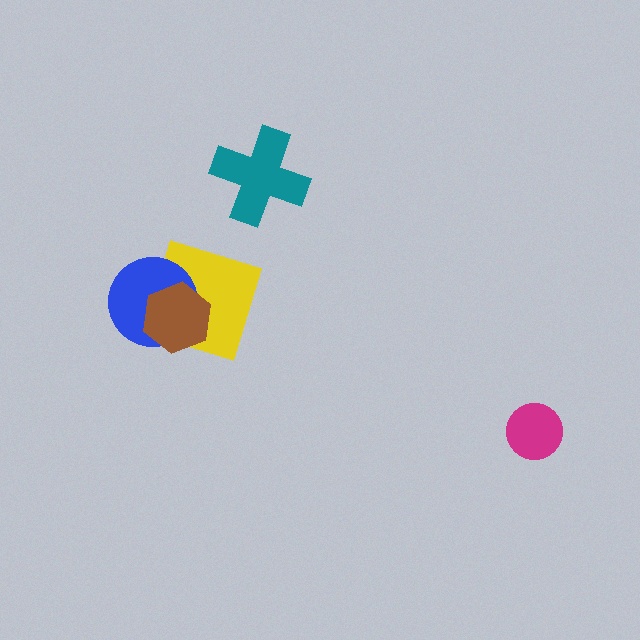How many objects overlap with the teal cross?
0 objects overlap with the teal cross.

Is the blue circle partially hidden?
Yes, it is partially covered by another shape.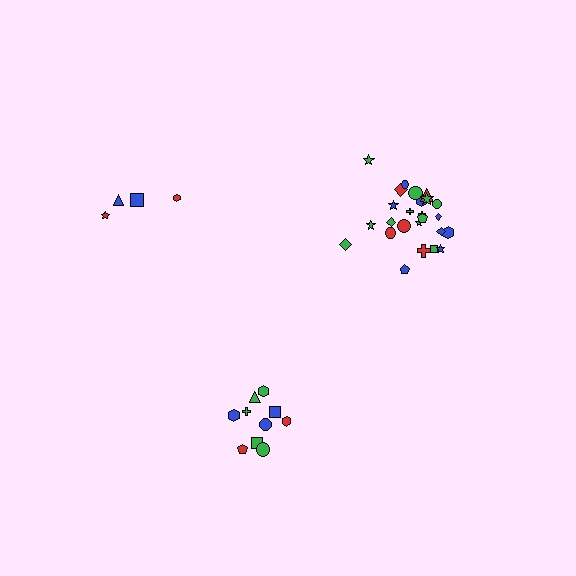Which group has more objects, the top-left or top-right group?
The top-right group.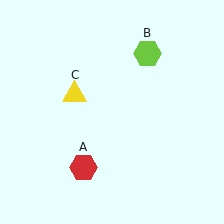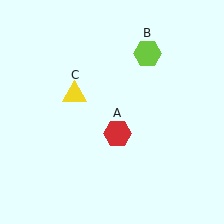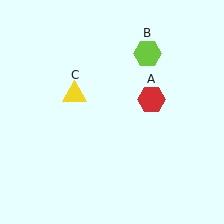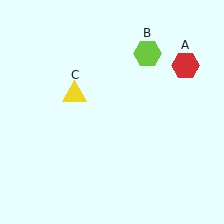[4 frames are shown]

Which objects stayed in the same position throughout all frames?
Lime hexagon (object B) and yellow triangle (object C) remained stationary.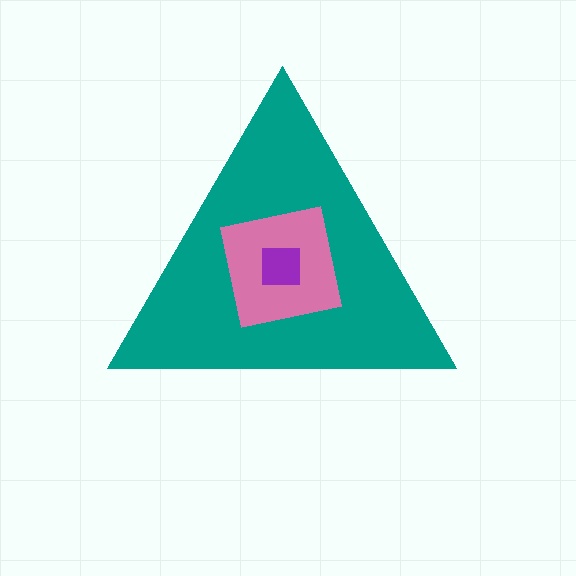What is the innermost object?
The purple square.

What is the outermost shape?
The teal triangle.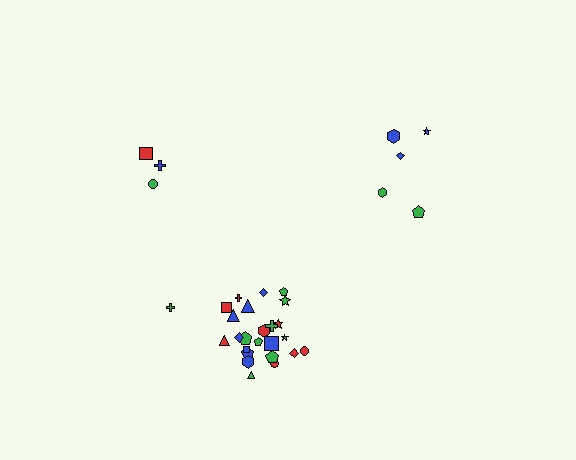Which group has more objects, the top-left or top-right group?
The top-right group.